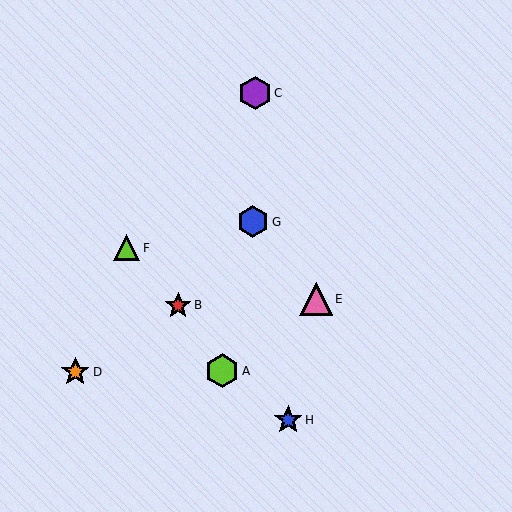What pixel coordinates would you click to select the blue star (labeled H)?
Click at (288, 420) to select the blue star H.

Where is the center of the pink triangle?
The center of the pink triangle is at (316, 299).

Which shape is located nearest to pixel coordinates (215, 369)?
The lime hexagon (labeled A) at (222, 371) is nearest to that location.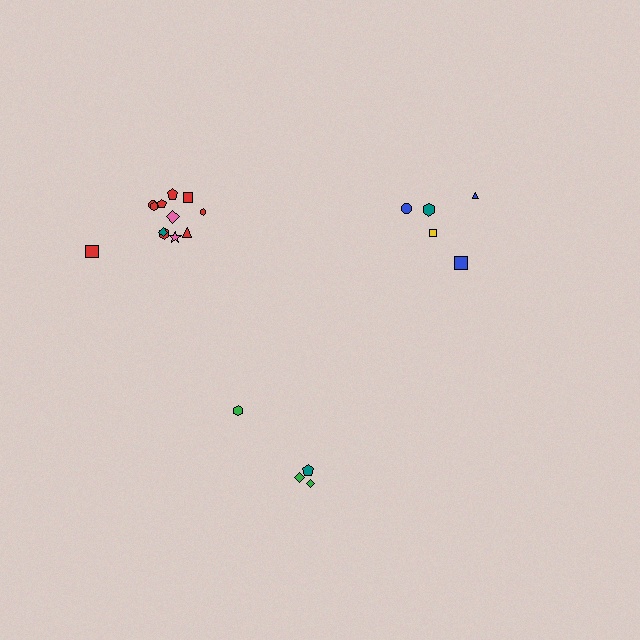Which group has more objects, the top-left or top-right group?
The top-left group.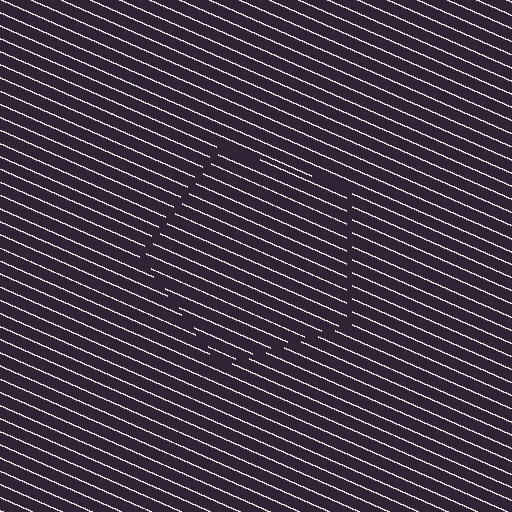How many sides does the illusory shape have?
5 sides — the line-ends trace a pentagon.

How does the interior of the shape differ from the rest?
The interior of the shape contains the same grating, shifted by half a period — the contour is defined by the phase discontinuity where line-ends from the inner and outer gratings abut.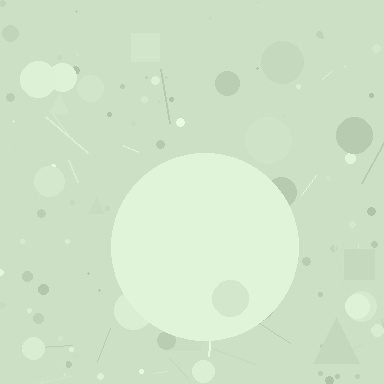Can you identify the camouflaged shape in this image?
The camouflaged shape is a circle.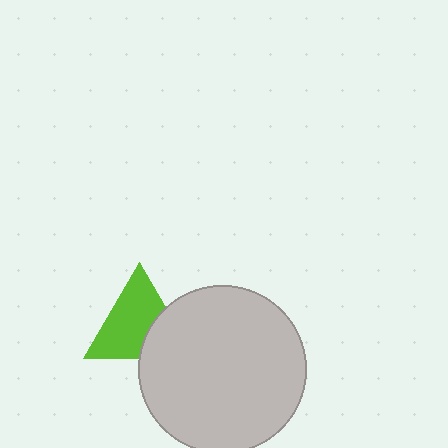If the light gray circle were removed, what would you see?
You would see the complete lime triangle.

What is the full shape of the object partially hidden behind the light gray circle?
The partially hidden object is a lime triangle.